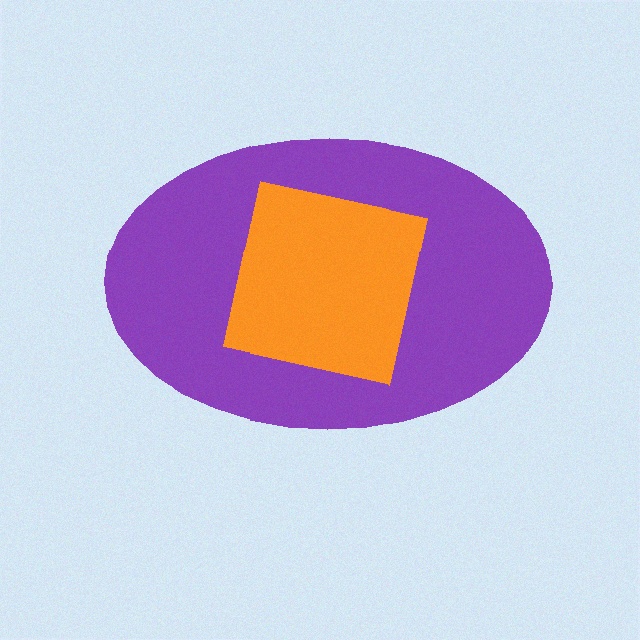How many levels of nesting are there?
2.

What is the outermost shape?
The purple ellipse.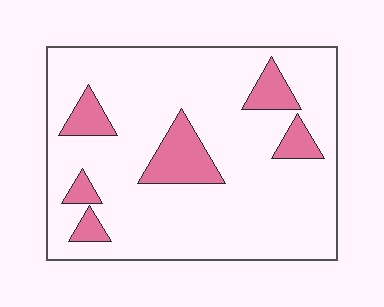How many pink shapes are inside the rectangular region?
6.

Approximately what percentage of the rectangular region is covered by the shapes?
Approximately 15%.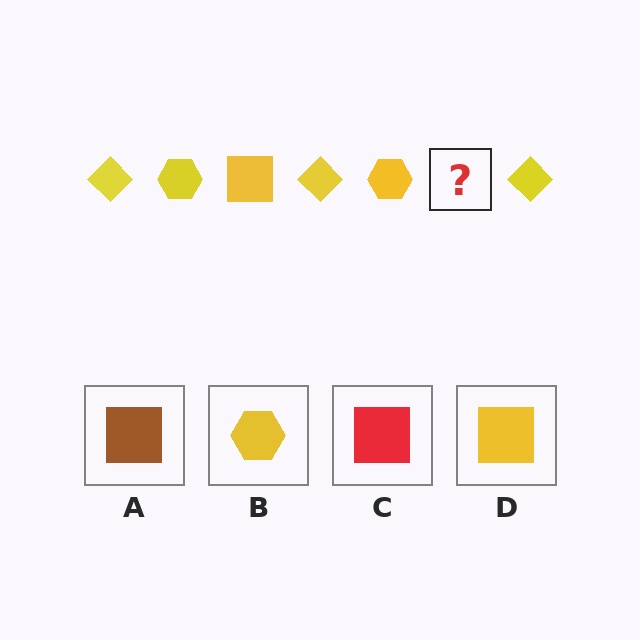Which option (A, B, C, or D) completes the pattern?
D.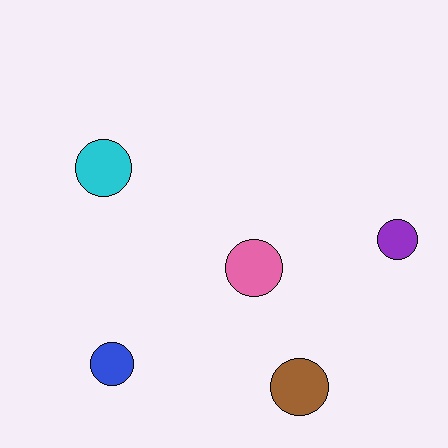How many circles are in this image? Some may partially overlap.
There are 5 circles.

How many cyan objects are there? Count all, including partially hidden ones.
There is 1 cyan object.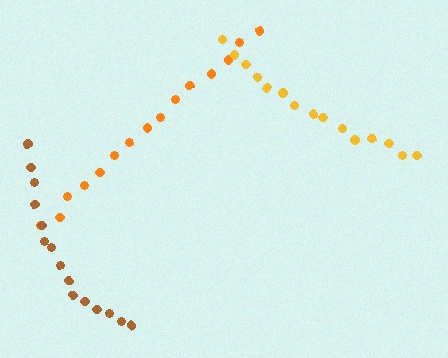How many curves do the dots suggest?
There are 3 distinct paths.